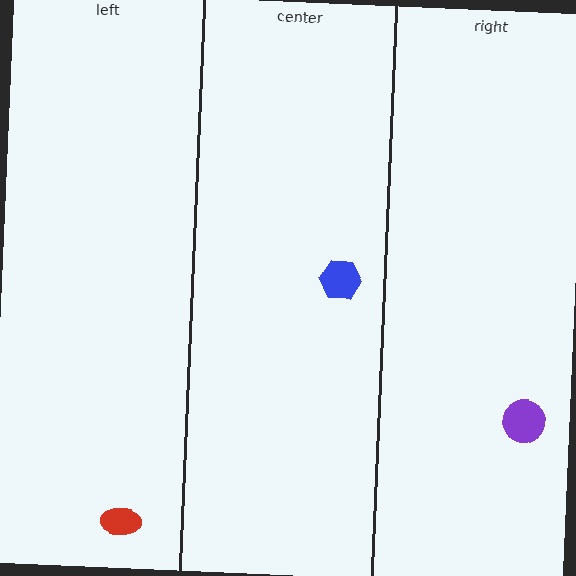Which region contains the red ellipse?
The left region.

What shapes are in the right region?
The purple circle.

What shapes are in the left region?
The red ellipse.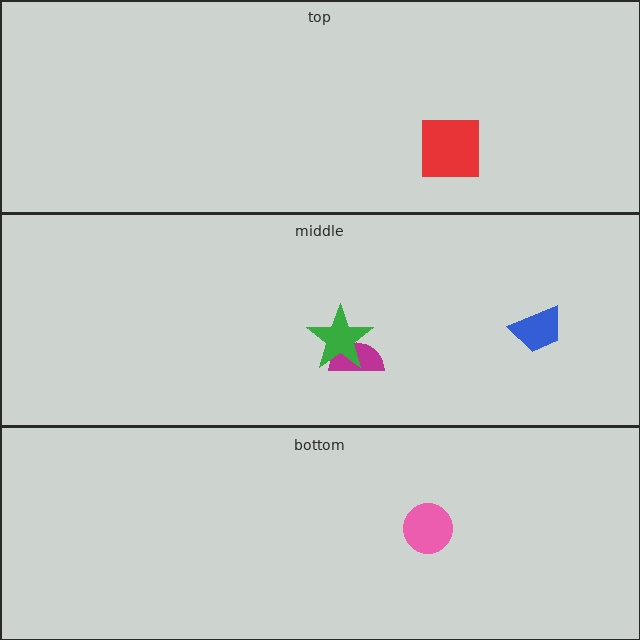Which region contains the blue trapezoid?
The middle region.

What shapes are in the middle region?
The magenta semicircle, the blue trapezoid, the green star.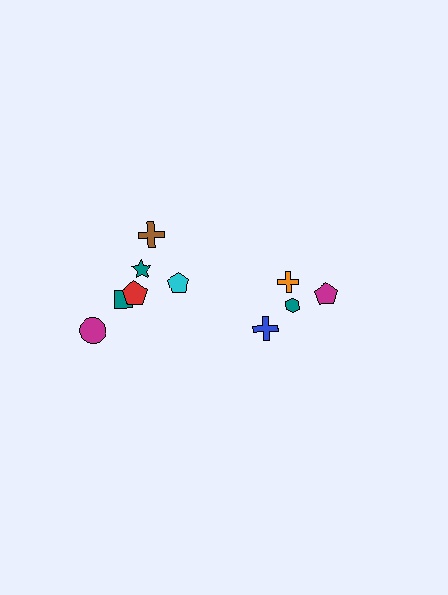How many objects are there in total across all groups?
There are 10 objects.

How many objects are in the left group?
There are 6 objects.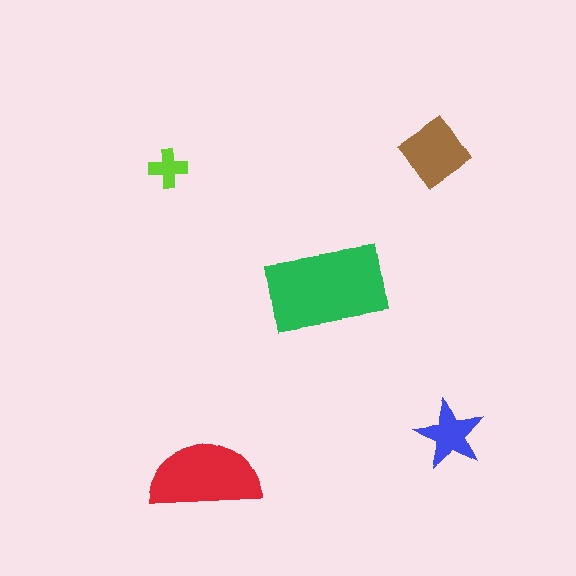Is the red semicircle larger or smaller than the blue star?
Larger.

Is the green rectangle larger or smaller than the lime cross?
Larger.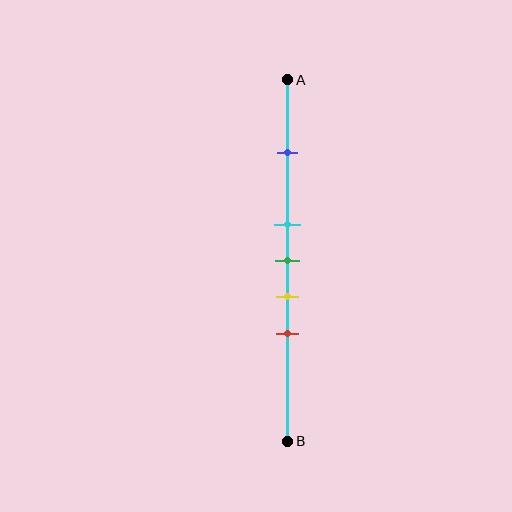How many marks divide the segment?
There are 5 marks dividing the segment.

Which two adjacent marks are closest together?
The cyan and green marks are the closest adjacent pair.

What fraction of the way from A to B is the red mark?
The red mark is approximately 70% (0.7) of the way from A to B.